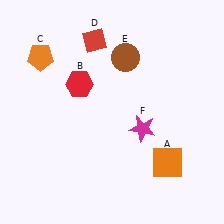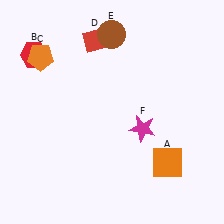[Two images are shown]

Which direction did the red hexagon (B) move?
The red hexagon (B) moved left.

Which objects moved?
The objects that moved are: the red hexagon (B), the brown circle (E).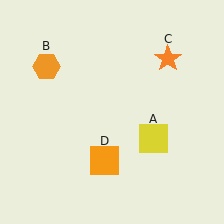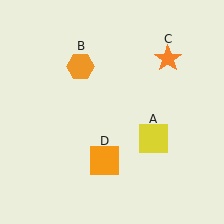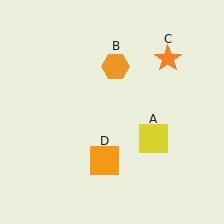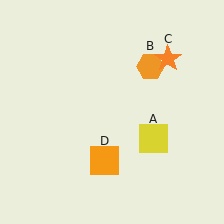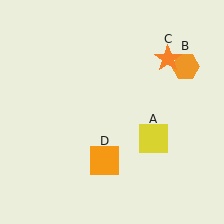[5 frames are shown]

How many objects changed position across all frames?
1 object changed position: orange hexagon (object B).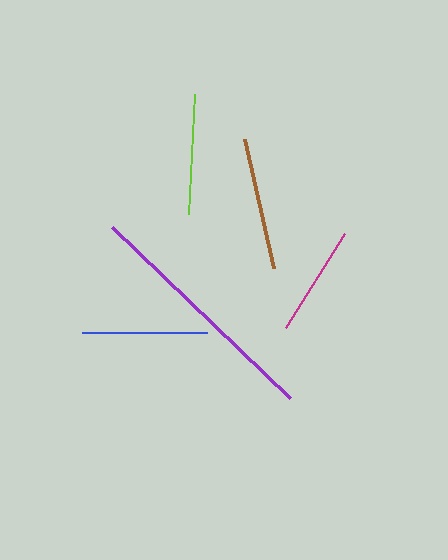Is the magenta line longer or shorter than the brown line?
The brown line is longer than the magenta line.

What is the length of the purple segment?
The purple segment is approximately 247 pixels long.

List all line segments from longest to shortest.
From longest to shortest: purple, brown, blue, lime, magenta.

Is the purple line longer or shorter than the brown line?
The purple line is longer than the brown line.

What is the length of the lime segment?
The lime segment is approximately 121 pixels long.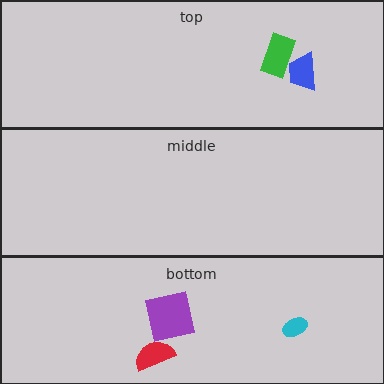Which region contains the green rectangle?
The top region.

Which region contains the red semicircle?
The bottom region.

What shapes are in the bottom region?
The red semicircle, the purple square, the cyan ellipse.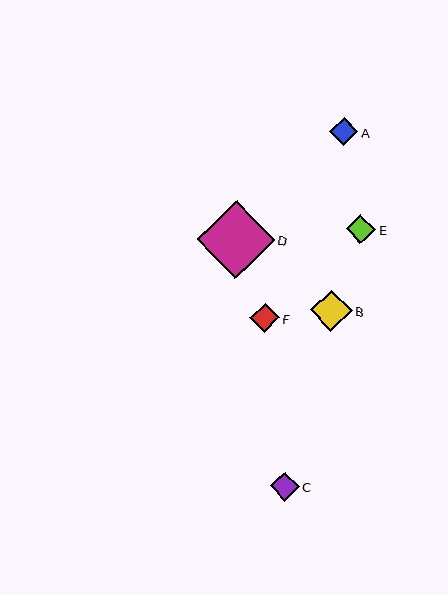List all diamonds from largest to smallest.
From largest to smallest: D, B, E, F, C, A.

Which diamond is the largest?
Diamond D is the largest with a size of approximately 78 pixels.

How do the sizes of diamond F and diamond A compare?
Diamond F and diamond A are approximately the same size.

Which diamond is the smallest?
Diamond A is the smallest with a size of approximately 28 pixels.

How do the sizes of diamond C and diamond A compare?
Diamond C and diamond A are approximately the same size.